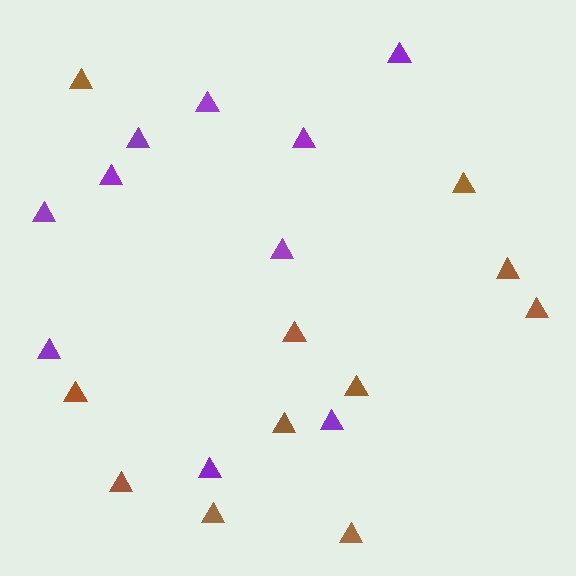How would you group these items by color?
There are 2 groups: one group of brown triangles (11) and one group of purple triangles (10).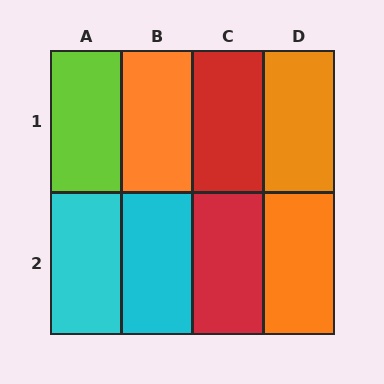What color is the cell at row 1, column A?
Lime.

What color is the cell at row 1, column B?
Orange.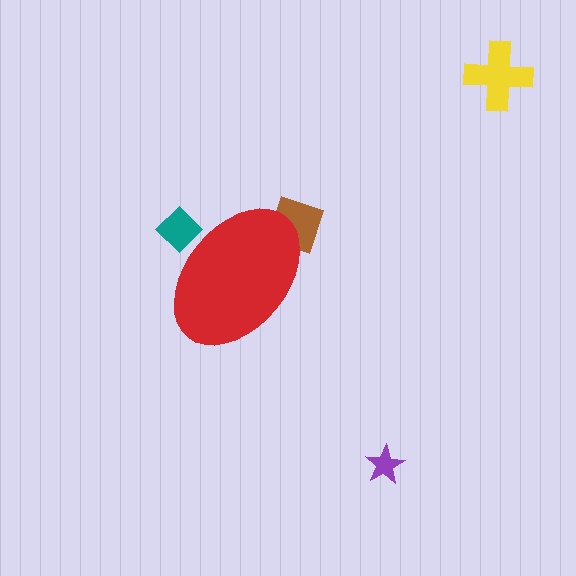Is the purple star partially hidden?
No, the purple star is fully visible.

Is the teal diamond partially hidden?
Yes, the teal diamond is partially hidden behind the red ellipse.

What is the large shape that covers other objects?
A red ellipse.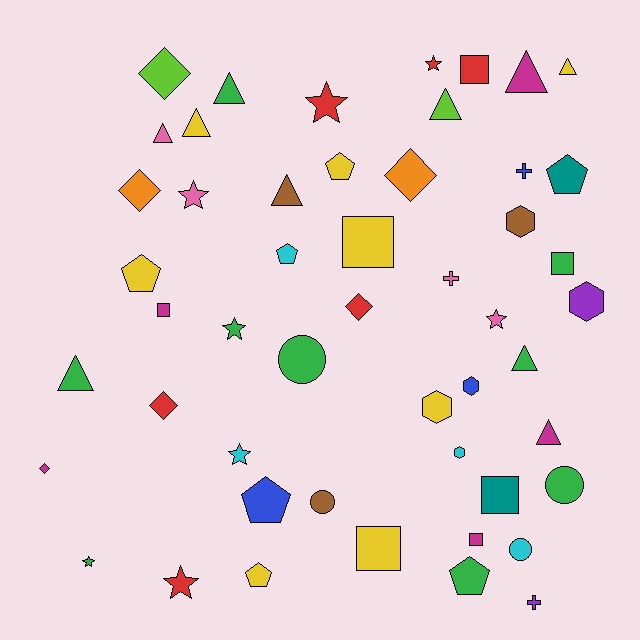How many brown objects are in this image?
There are 3 brown objects.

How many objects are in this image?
There are 50 objects.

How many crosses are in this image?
There are 3 crosses.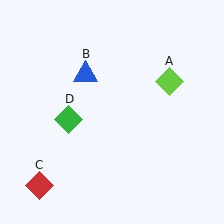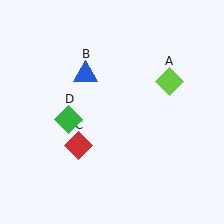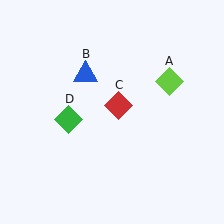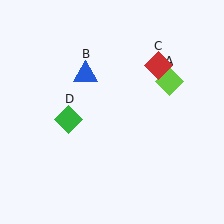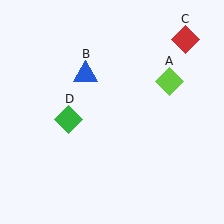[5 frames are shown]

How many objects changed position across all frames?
1 object changed position: red diamond (object C).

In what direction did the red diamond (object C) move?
The red diamond (object C) moved up and to the right.